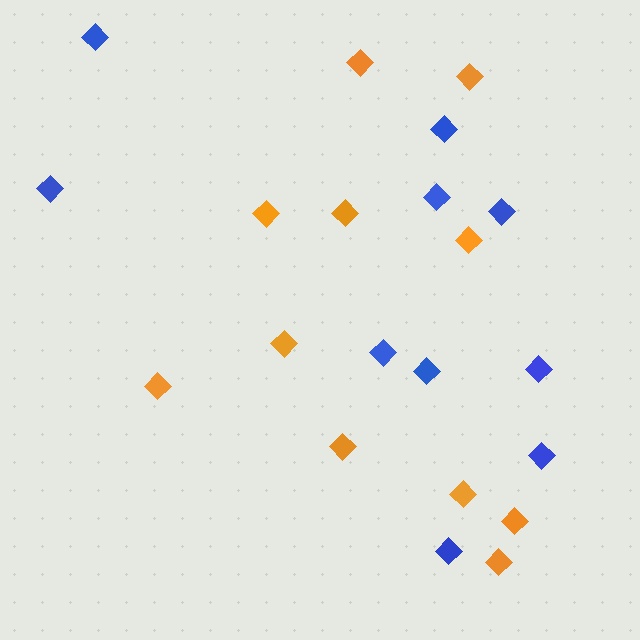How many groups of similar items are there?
There are 2 groups: one group of orange diamonds (11) and one group of blue diamonds (10).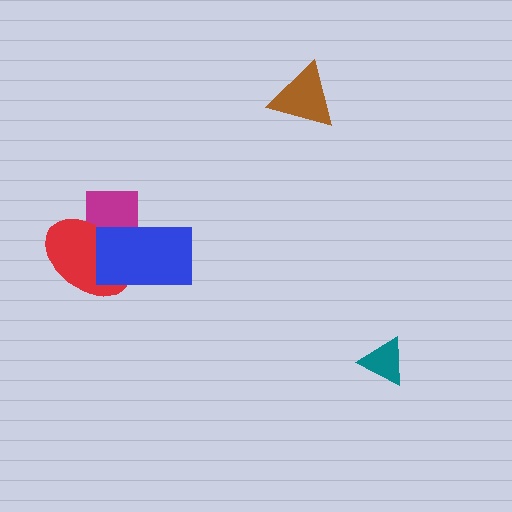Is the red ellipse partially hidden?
Yes, it is partially covered by another shape.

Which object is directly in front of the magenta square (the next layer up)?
The red ellipse is directly in front of the magenta square.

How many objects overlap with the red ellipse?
2 objects overlap with the red ellipse.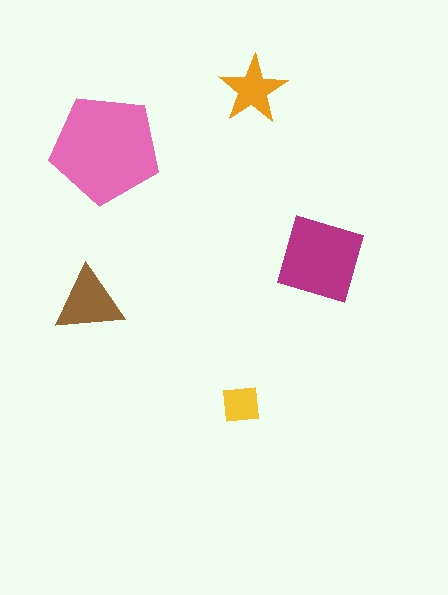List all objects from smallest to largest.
The yellow square, the orange star, the brown triangle, the magenta diamond, the pink pentagon.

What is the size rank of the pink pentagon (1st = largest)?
1st.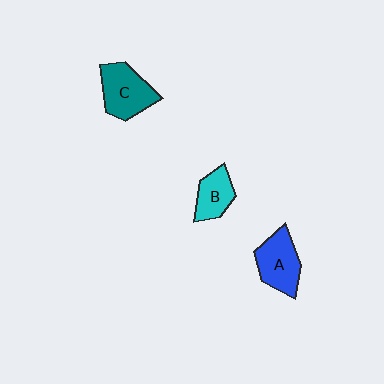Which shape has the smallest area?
Shape B (cyan).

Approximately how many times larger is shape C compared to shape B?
Approximately 1.5 times.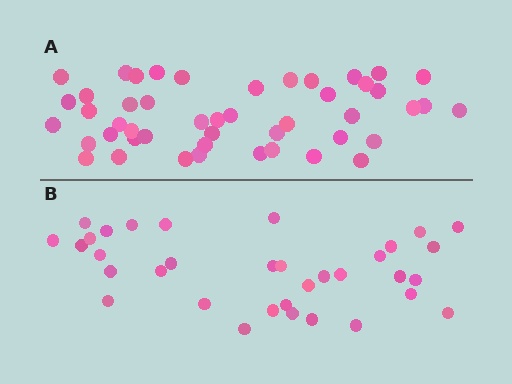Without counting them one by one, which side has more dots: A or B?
Region A (the top region) has more dots.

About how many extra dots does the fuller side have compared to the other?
Region A has approximately 15 more dots than region B.